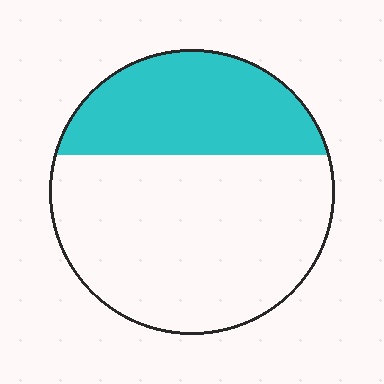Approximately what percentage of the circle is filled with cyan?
Approximately 35%.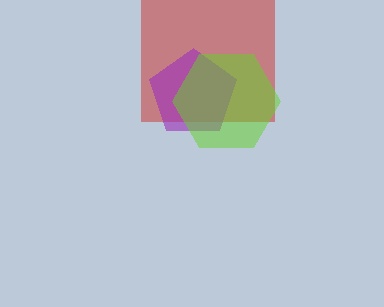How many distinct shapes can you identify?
There are 3 distinct shapes: a red square, a purple pentagon, a lime hexagon.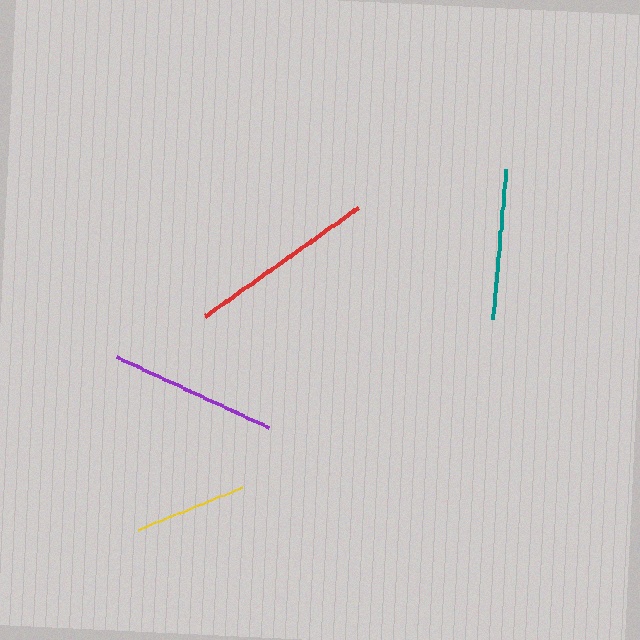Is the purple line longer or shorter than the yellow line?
The purple line is longer than the yellow line.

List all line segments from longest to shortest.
From longest to shortest: red, purple, teal, yellow.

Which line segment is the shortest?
The yellow line is the shortest at approximately 112 pixels.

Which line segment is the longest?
The red line is the longest at approximately 188 pixels.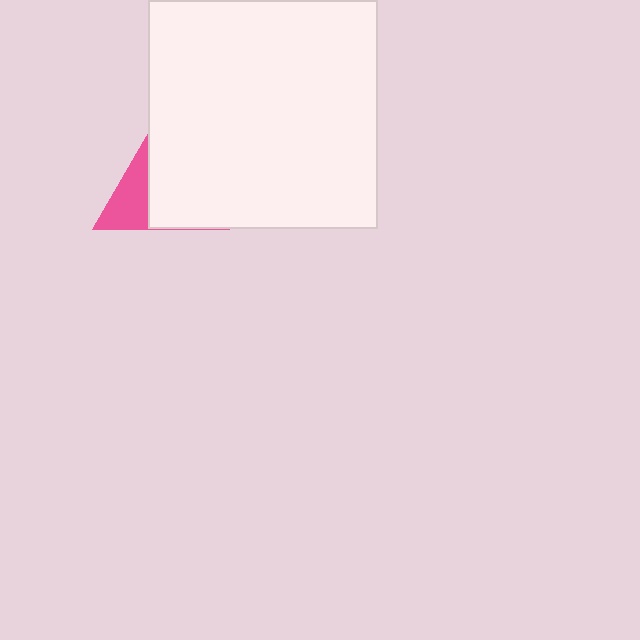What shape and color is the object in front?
The object in front is a white square.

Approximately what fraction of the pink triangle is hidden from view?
Roughly 68% of the pink triangle is hidden behind the white square.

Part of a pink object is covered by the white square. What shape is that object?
It is a triangle.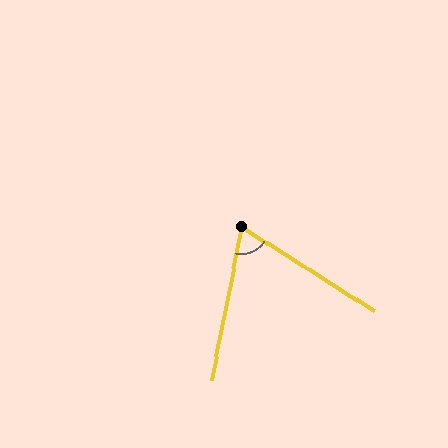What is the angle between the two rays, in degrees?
Approximately 69 degrees.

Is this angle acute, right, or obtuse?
It is acute.